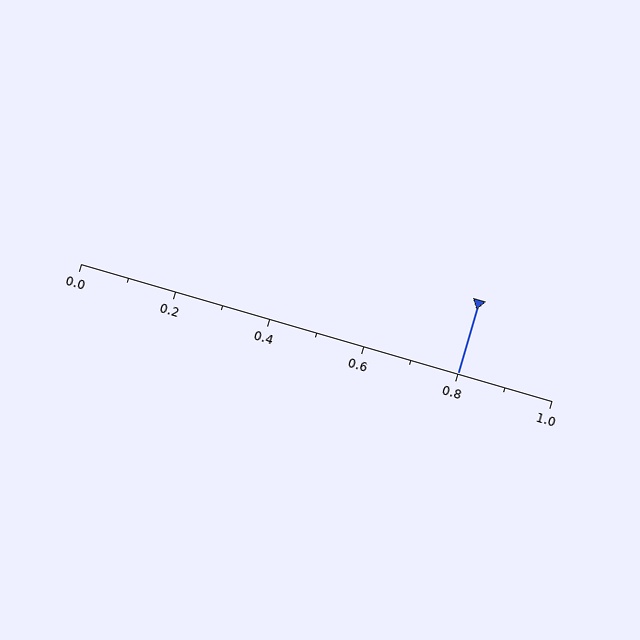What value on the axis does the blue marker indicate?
The marker indicates approximately 0.8.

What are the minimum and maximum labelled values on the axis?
The axis runs from 0.0 to 1.0.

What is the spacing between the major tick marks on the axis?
The major ticks are spaced 0.2 apart.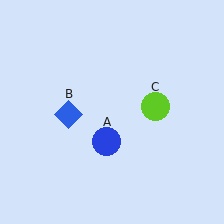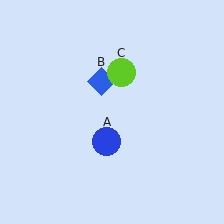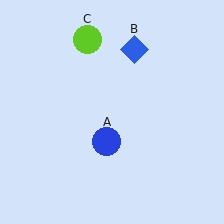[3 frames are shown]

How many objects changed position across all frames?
2 objects changed position: blue diamond (object B), lime circle (object C).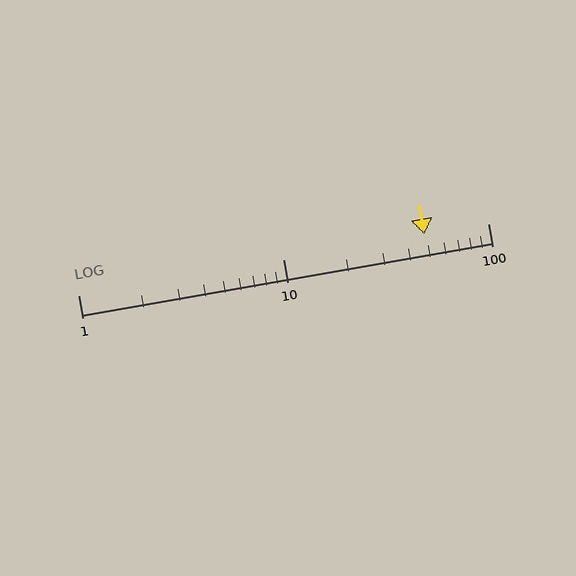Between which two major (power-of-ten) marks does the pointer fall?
The pointer is between 10 and 100.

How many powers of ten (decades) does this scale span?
The scale spans 2 decades, from 1 to 100.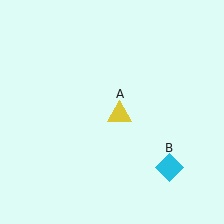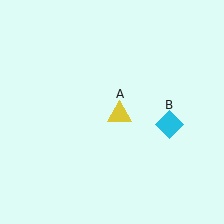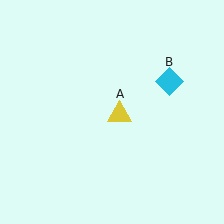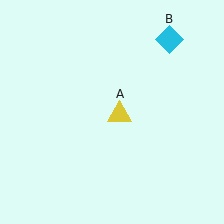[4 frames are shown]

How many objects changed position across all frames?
1 object changed position: cyan diamond (object B).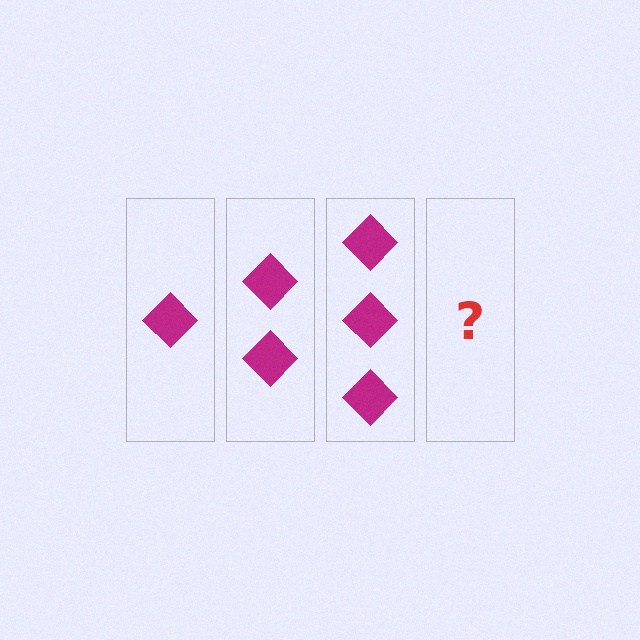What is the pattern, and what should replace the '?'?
The pattern is that each step adds one more diamond. The '?' should be 4 diamonds.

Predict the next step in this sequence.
The next step is 4 diamonds.